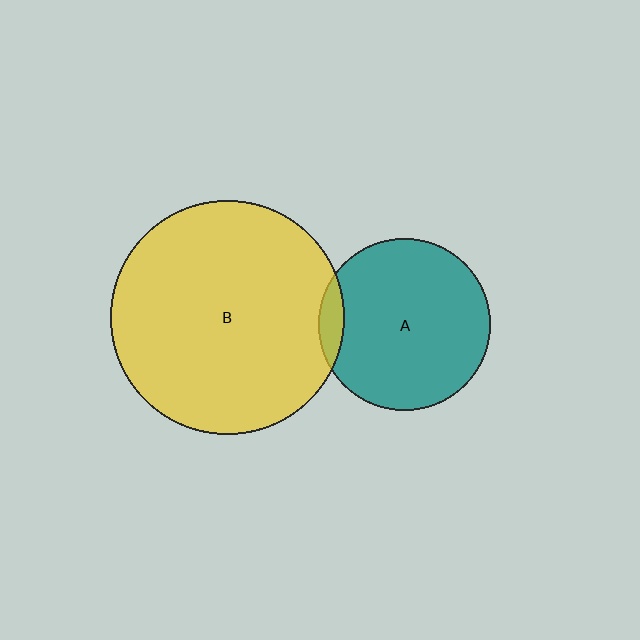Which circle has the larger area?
Circle B (yellow).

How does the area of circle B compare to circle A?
Approximately 1.9 times.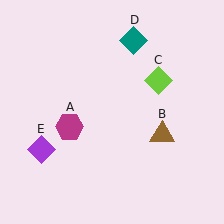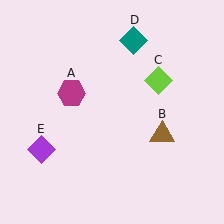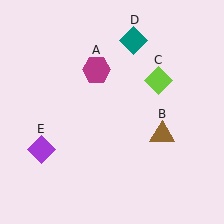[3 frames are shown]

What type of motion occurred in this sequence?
The magenta hexagon (object A) rotated clockwise around the center of the scene.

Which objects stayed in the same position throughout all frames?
Brown triangle (object B) and lime diamond (object C) and teal diamond (object D) and purple diamond (object E) remained stationary.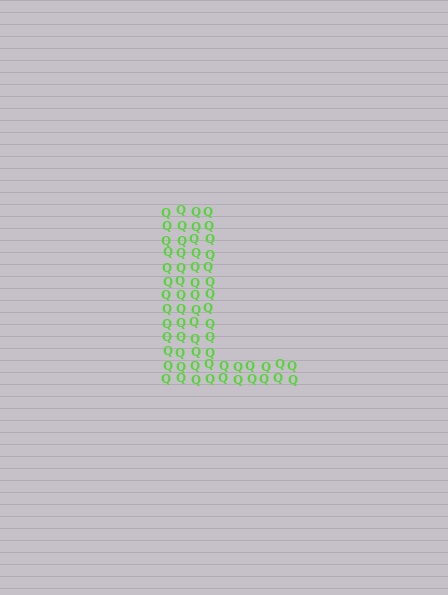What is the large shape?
The large shape is the letter L.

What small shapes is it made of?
It is made of small letter Q's.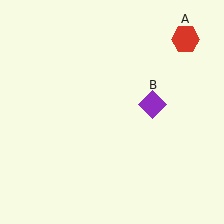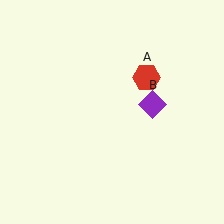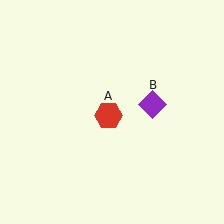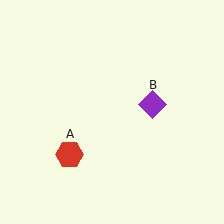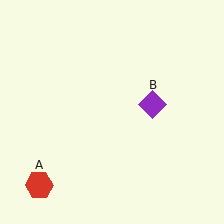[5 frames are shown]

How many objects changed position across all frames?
1 object changed position: red hexagon (object A).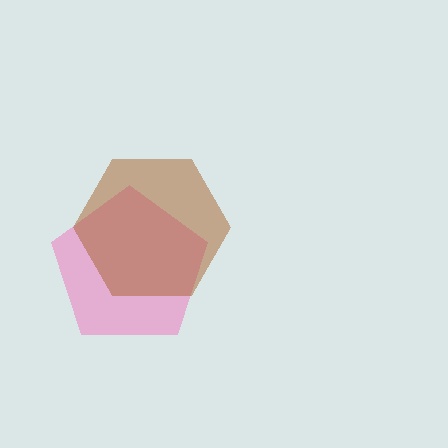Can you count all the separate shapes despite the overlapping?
Yes, there are 2 separate shapes.